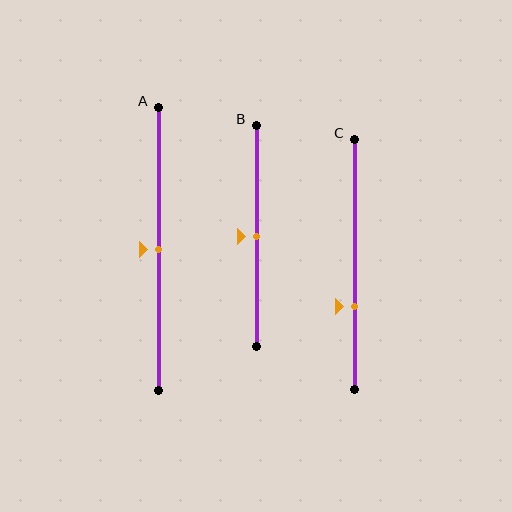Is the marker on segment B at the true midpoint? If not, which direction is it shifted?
Yes, the marker on segment B is at the true midpoint.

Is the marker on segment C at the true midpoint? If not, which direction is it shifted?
No, the marker on segment C is shifted downward by about 17% of the segment length.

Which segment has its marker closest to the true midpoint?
Segment A has its marker closest to the true midpoint.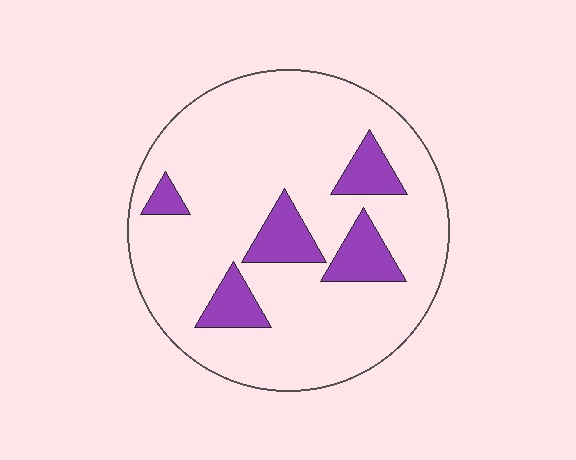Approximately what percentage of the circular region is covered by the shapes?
Approximately 15%.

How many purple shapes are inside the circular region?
5.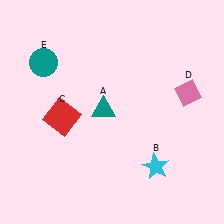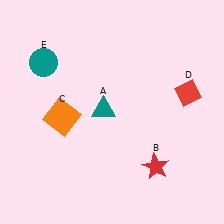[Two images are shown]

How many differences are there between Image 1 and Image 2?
There are 3 differences between the two images.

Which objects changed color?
B changed from cyan to red. C changed from red to orange. D changed from pink to red.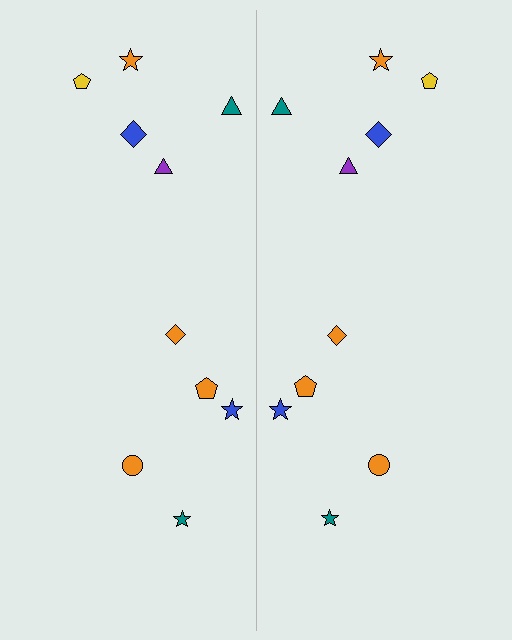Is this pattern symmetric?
Yes, this pattern has bilateral (reflection) symmetry.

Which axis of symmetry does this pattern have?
The pattern has a vertical axis of symmetry running through the center of the image.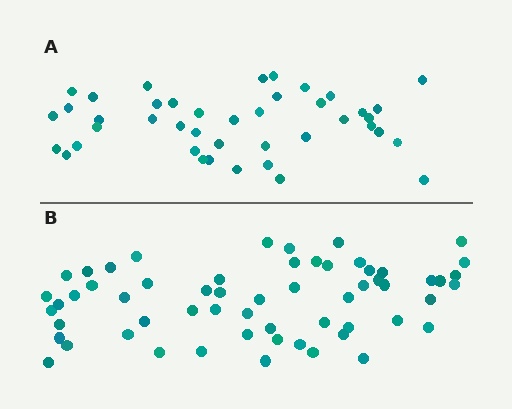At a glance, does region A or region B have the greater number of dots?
Region B (the bottom region) has more dots.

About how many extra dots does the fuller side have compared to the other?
Region B has approximately 15 more dots than region A.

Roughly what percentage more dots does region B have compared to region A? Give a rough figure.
About 40% more.